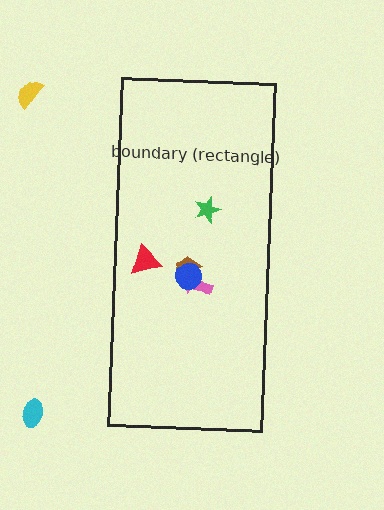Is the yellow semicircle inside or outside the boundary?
Outside.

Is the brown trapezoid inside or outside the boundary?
Inside.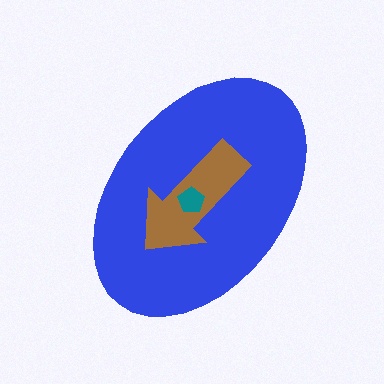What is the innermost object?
The teal pentagon.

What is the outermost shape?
The blue ellipse.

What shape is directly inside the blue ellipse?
The brown arrow.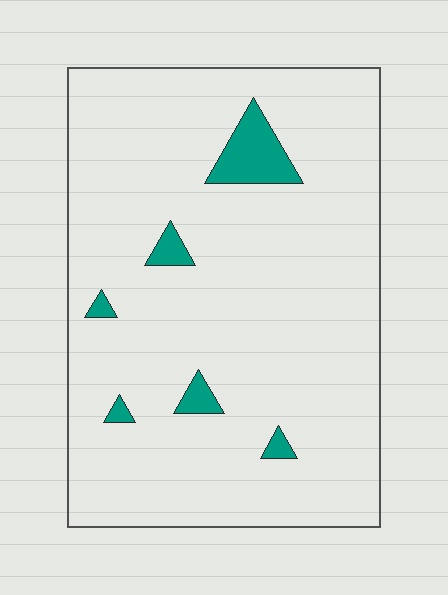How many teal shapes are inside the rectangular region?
6.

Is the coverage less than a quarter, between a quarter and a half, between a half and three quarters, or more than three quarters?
Less than a quarter.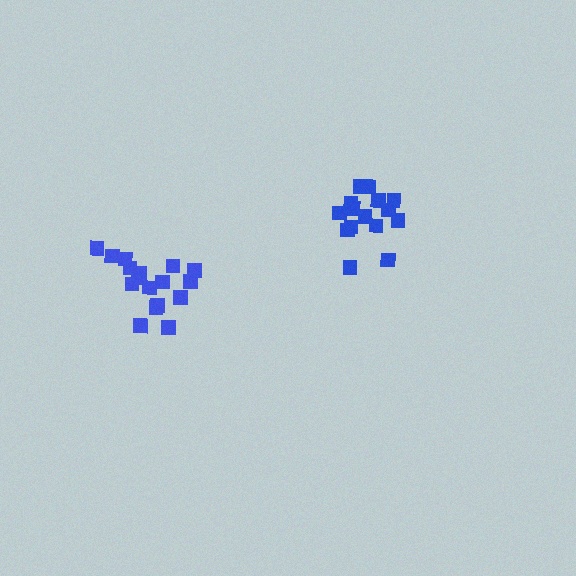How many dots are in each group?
Group 1: 18 dots, Group 2: 15 dots (33 total).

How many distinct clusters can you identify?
There are 2 distinct clusters.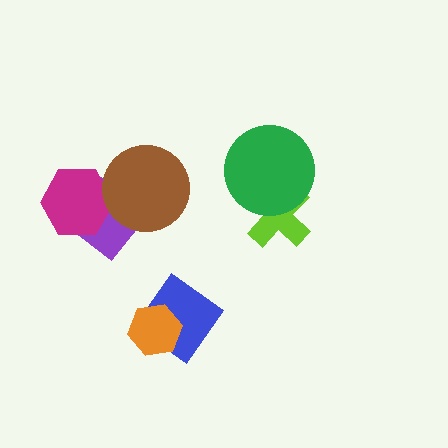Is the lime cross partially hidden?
Yes, it is partially covered by another shape.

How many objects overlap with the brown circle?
2 objects overlap with the brown circle.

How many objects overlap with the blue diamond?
1 object overlaps with the blue diamond.